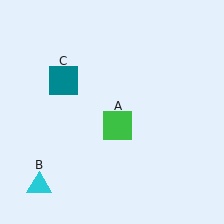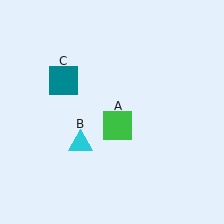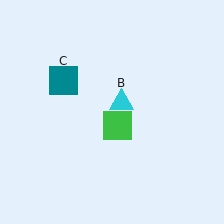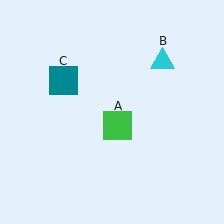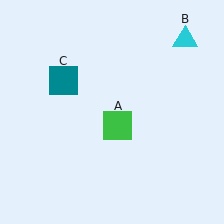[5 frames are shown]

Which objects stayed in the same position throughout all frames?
Green square (object A) and teal square (object C) remained stationary.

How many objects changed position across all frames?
1 object changed position: cyan triangle (object B).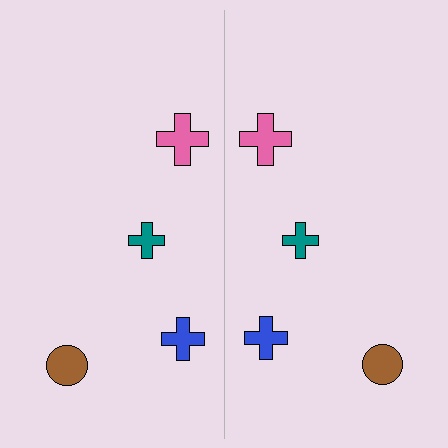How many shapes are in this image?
There are 8 shapes in this image.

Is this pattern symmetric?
Yes, this pattern has bilateral (reflection) symmetry.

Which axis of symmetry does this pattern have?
The pattern has a vertical axis of symmetry running through the center of the image.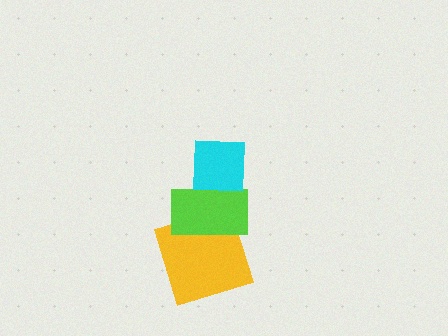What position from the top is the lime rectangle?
The lime rectangle is 2nd from the top.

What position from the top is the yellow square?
The yellow square is 3rd from the top.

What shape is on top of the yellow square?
The lime rectangle is on top of the yellow square.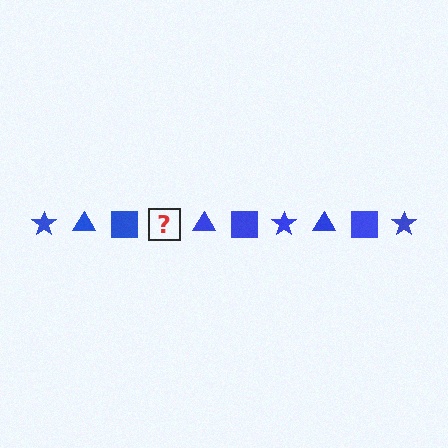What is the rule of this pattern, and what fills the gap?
The rule is that the pattern cycles through star, triangle, square shapes in blue. The gap should be filled with a blue star.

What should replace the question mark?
The question mark should be replaced with a blue star.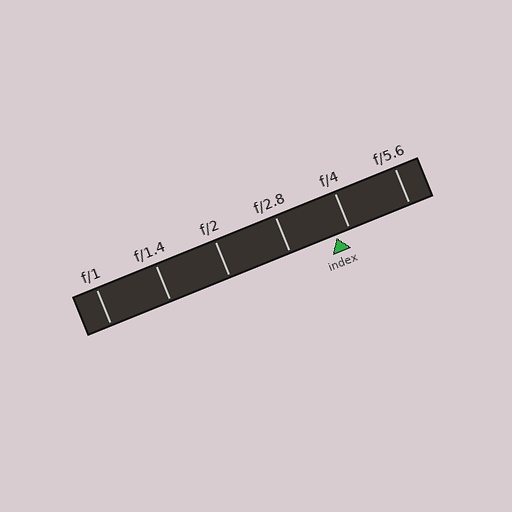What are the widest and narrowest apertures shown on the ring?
The widest aperture shown is f/1 and the narrowest is f/5.6.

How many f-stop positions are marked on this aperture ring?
There are 6 f-stop positions marked.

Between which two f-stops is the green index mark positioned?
The index mark is between f/2.8 and f/4.